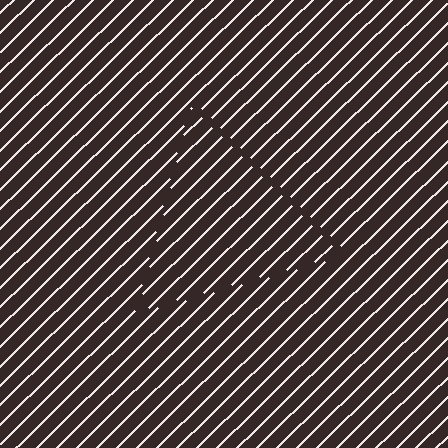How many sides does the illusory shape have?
3 sides — the line-ends trace a triangle.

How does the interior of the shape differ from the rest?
The interior of the shape contains the same grating, shifted by half a period — the contour is defined by the phase discontinuity where line-ends from the inner and outer gratings abut.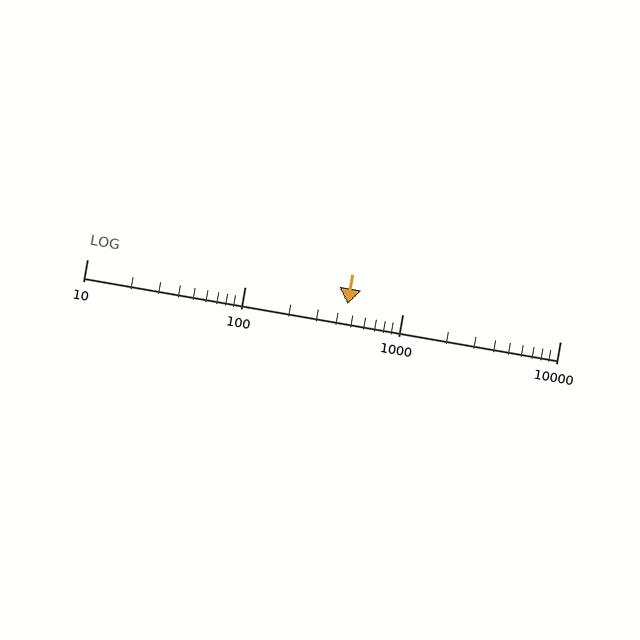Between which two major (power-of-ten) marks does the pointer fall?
The pointer is between 100 and 1000.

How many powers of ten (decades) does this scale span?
The scale spans 3 decades, from 10 to 10000.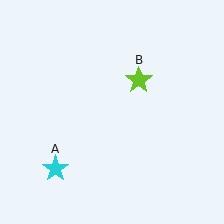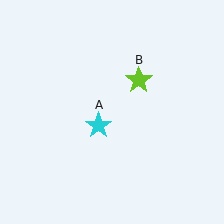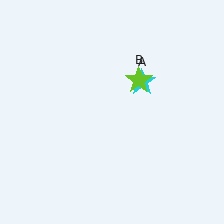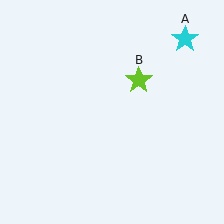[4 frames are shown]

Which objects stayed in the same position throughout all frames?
Lime star (object B) remained stationary.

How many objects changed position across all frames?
1 object changed position: cyan star (object A).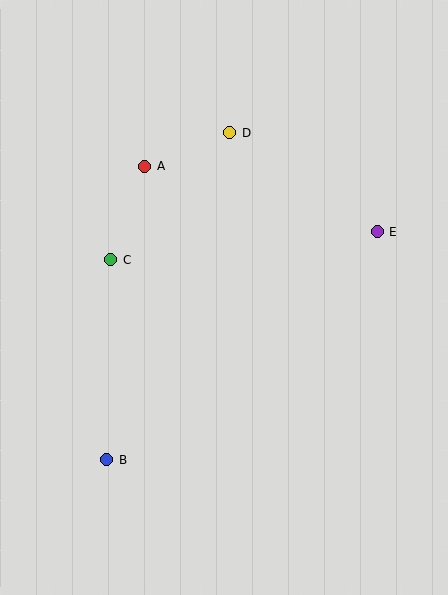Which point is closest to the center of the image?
Point C at (111, 260) is closest to the center.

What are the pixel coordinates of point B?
Point B is at (107, 460).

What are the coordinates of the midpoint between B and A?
The midpoint between B and A is at (126, 313).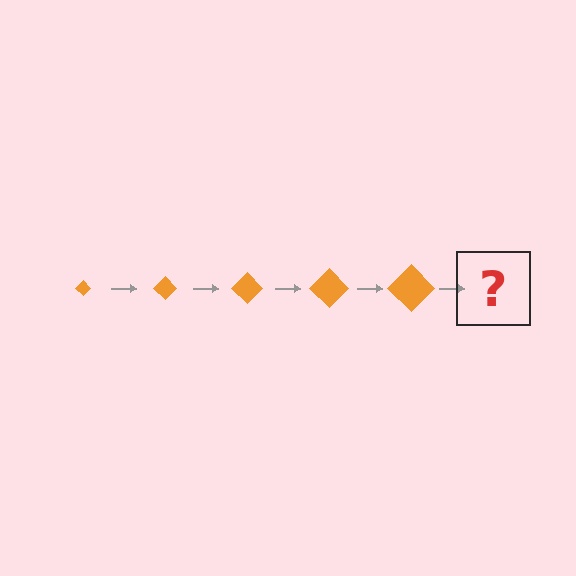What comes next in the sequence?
The next element should be an orange diamond, larger than the previous one.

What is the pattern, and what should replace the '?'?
The pattern is that the diamond gets progressively larger each step. The '?' should be an orange diamond, larger than the previous one.